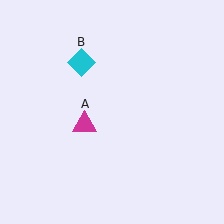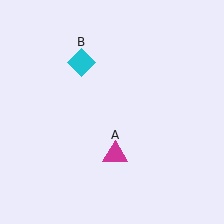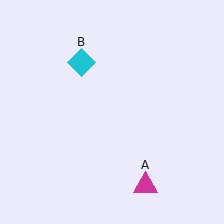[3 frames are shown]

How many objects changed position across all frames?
1 object changed position: magenta triangle (object A).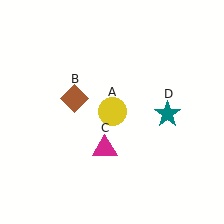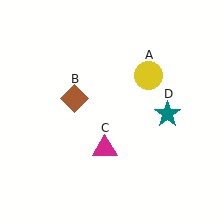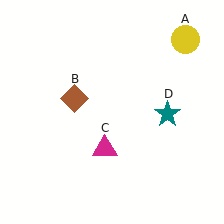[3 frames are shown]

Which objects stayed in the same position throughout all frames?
Brown diamond (object B) and magenta triangle (object C) and teal star (object D) remained stationary.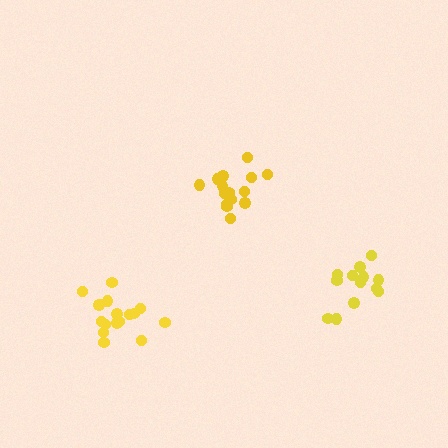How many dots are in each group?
Group 1: 13 dots, Group 2: 15 dots, Group 3: 17 dots (45 total).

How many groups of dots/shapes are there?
There are 3 groups.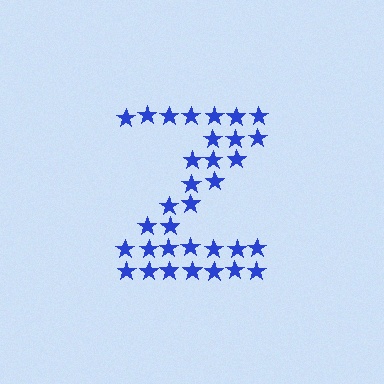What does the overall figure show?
The overall figure shows the letter Z.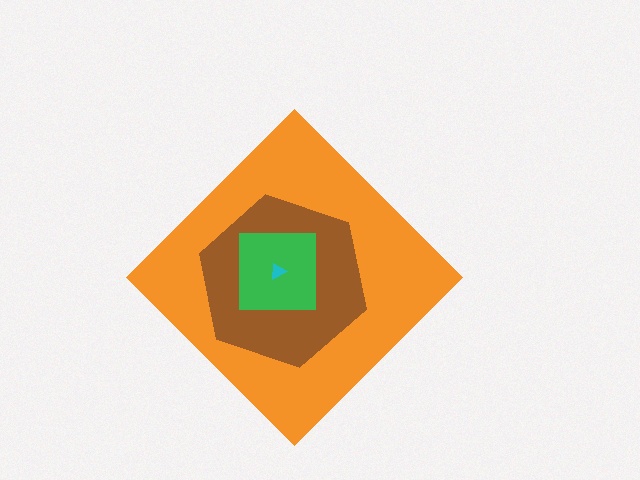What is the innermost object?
The cyan triangle.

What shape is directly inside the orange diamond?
The brown hexagon.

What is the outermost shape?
The orange diamond.